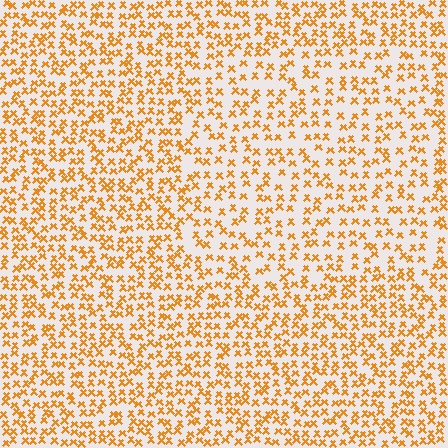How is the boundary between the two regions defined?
The boundary is defined by a change in element density (approximately 1.5x ratio). All elements are the same color, size, and shape.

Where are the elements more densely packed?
The elements are more densely packed outside the rectangle boundary.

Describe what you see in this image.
The image contains small orange elements arranged at two different densities. A rectangle-shaped region is visible where the elements are less densely packed than the surrounding area.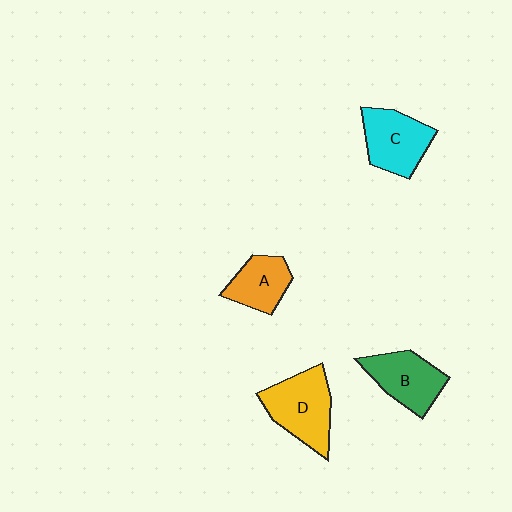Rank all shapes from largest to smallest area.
From largest to smallest: D (yellow), C (cyan), B (green), A (orange).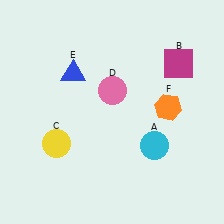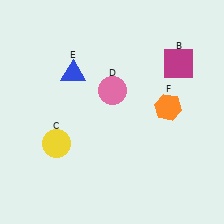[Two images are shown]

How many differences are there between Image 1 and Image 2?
There is 1 difference between the two images.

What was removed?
The cyan circle (A) was removed in Image 2.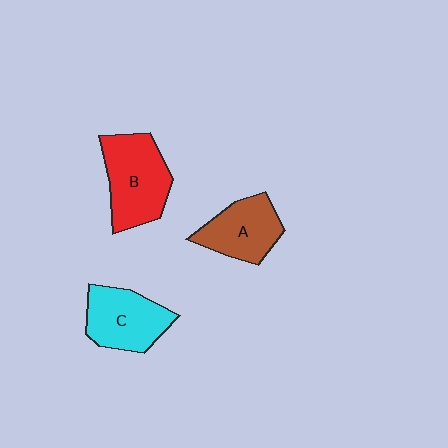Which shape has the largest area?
Shape B (red).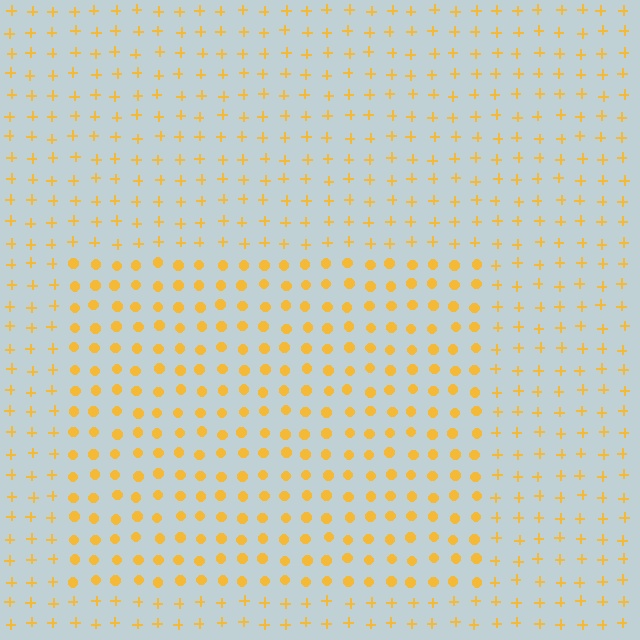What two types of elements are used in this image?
The image uses circles inside the rectangle region and plus signs outside it.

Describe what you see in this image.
The image is filled with small yellow elements arranged in a uniform grid. A rectangle-shaped region contains circles, while the surrounding area contains plus signs. The boundary is defined purely by the change in element shape.